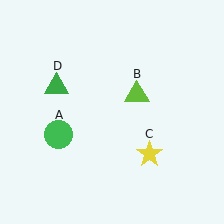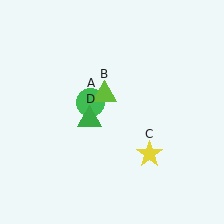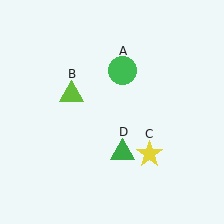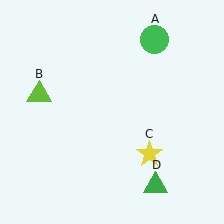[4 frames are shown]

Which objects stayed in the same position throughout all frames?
Yellow star (object C) remained stationary.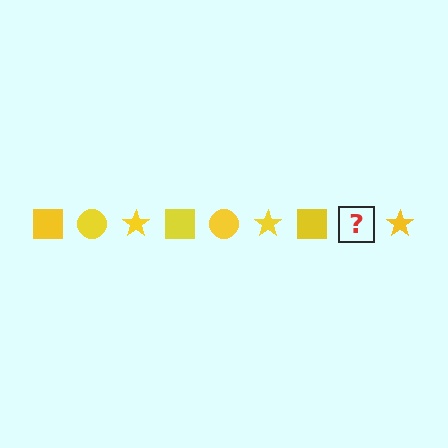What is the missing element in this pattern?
The missing element is a yellow circle.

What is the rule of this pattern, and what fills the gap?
The rule is that the pattern cycles through square, circle, star shapes in yellow. The gap should be filled with a yellow circle.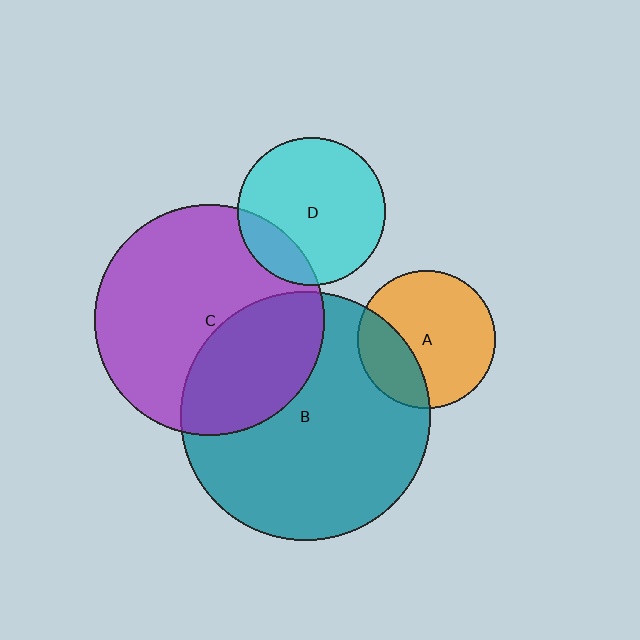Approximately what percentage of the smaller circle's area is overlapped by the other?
Approximately 20%.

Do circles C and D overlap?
Yes.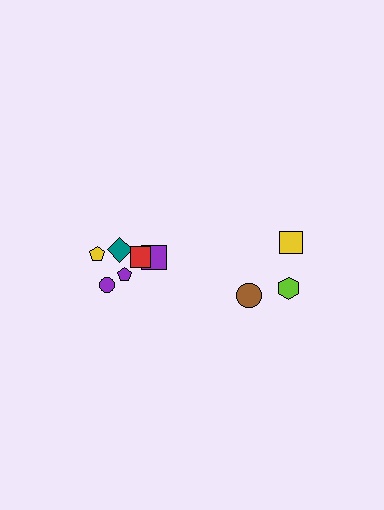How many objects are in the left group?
There are 6 objects.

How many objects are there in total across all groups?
There are 9 objects.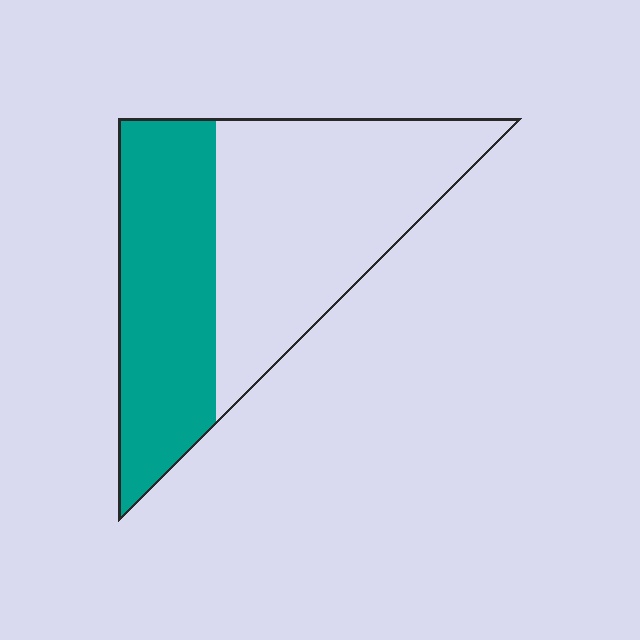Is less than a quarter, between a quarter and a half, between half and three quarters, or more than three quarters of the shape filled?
Between a quarter and a half.